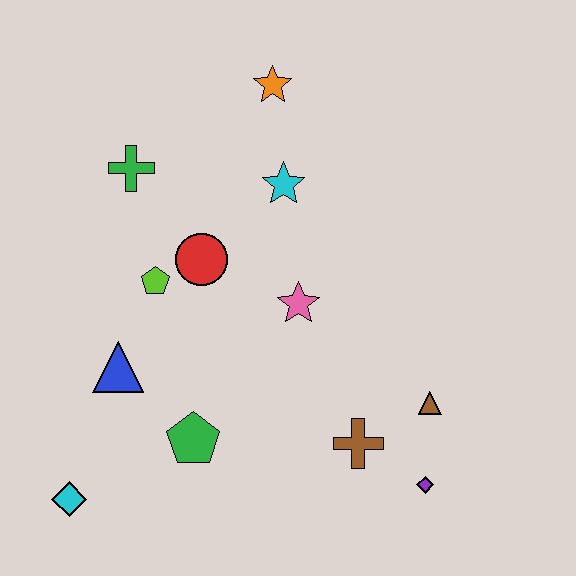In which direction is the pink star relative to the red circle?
The pink star is to the right of the red circle.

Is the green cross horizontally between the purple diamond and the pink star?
No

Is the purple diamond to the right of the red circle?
Yes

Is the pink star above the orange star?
No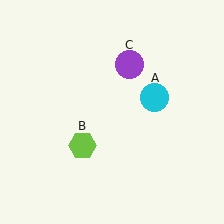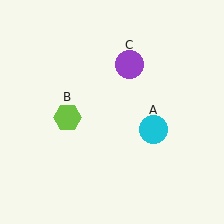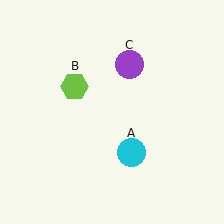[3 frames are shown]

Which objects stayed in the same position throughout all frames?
Purple circle (object C) remained stationary.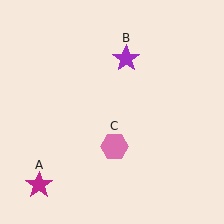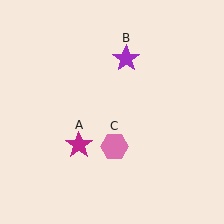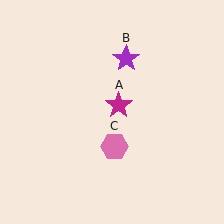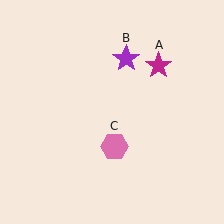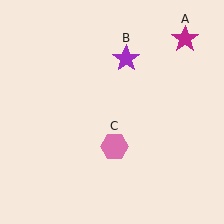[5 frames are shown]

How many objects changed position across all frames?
1 object changed position: magenta star (object A).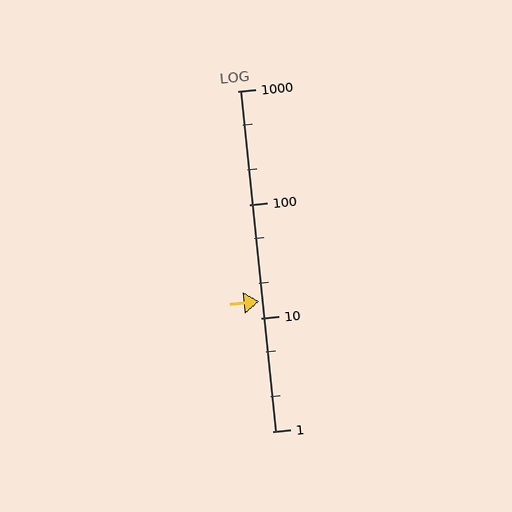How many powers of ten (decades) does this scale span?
The scale spans 3 decades, from 1 to 1000.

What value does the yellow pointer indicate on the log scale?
The pointer indicates approximately 14.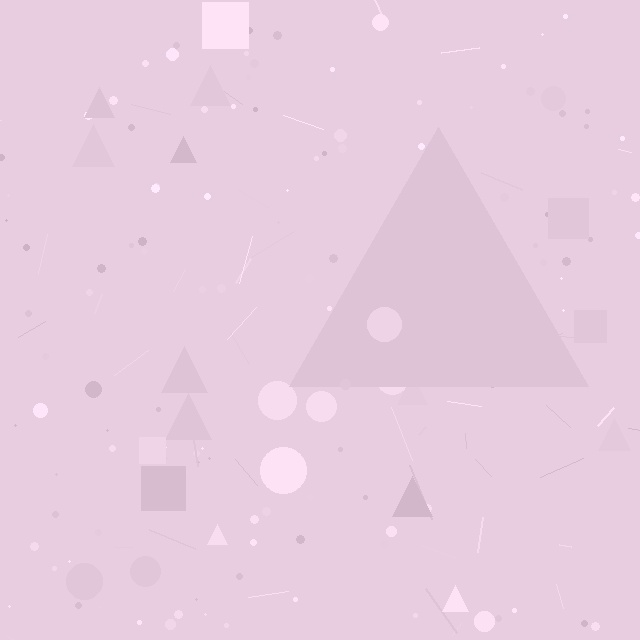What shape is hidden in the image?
A triangle is hidden in the image.